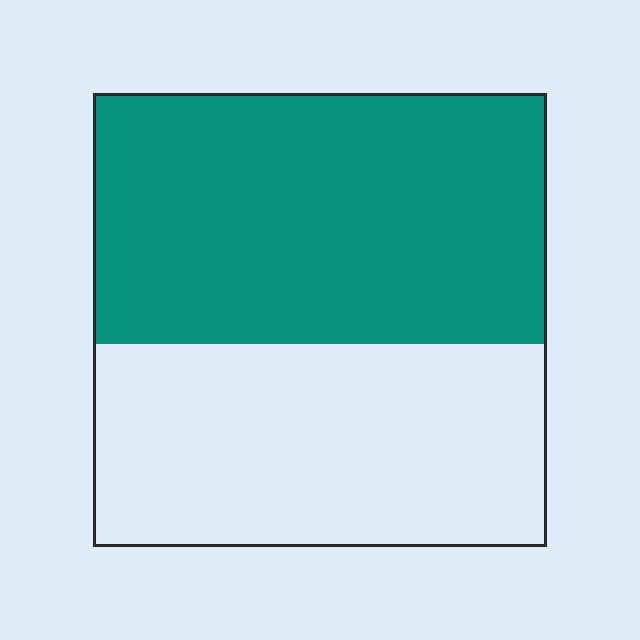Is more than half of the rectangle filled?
Yes.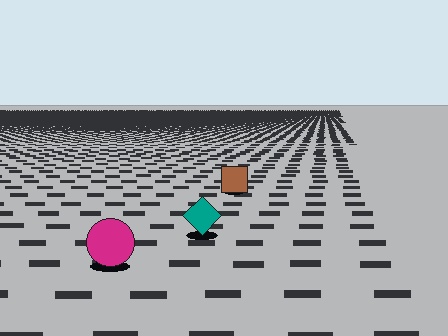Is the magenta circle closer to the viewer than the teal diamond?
Yes. The magenta circle is closer — you can tell from the texture gradient: the ground texture is coarser near it.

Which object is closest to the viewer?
The magenta circle is closest. The texture marks near it are larger and more spread out.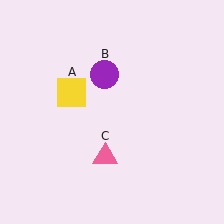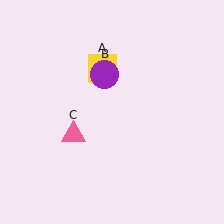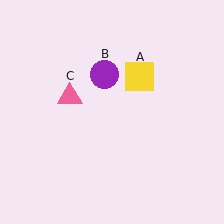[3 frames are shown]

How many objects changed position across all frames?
2 objects changed position: yellow square (object A), pink triangle (object C).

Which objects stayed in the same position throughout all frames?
Purple circle (object B) remained stationary.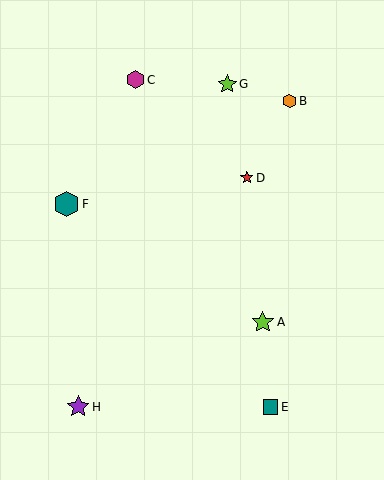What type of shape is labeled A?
Shape A is a lime star.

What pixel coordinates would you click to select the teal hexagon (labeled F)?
Click at (66, 204) to select the teal hexagon F.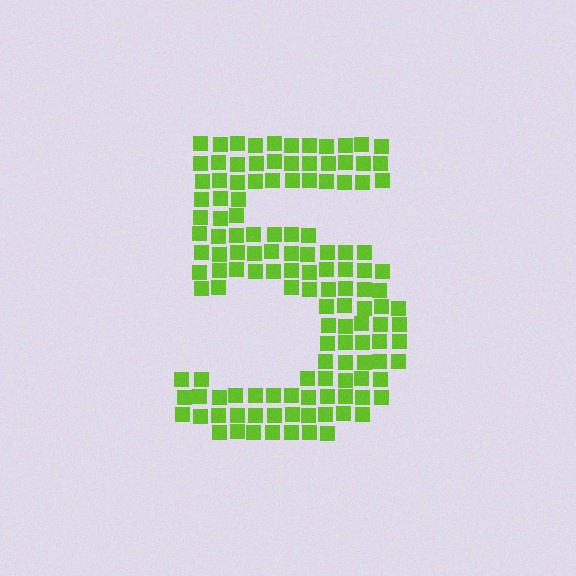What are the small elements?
The small elements are squares.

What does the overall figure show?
The overall figure shows the digit 5.